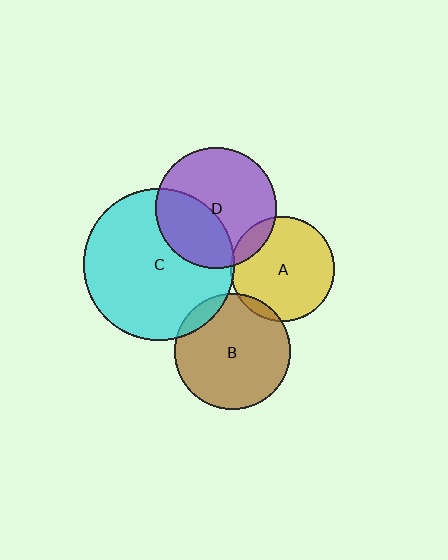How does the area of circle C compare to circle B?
Approximately 1.7 times.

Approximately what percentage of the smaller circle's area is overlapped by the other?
Approximately 5%.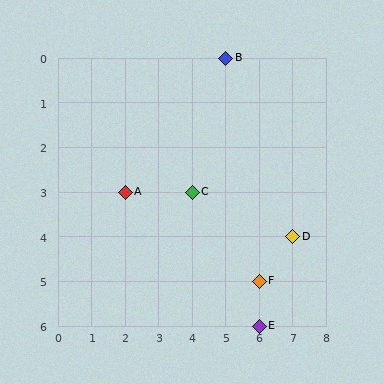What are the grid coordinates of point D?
Point D is at grid coordinates (7, 4).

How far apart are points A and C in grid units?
Points A and C are 2 columns apart.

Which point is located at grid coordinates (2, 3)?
Point A is at (2, 3).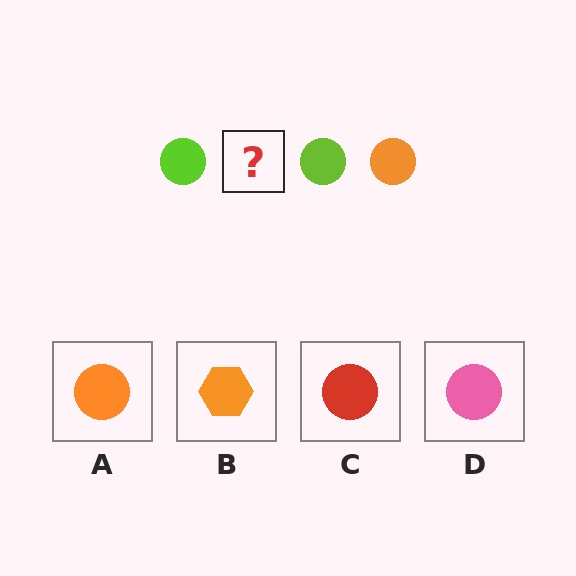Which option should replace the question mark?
Option A.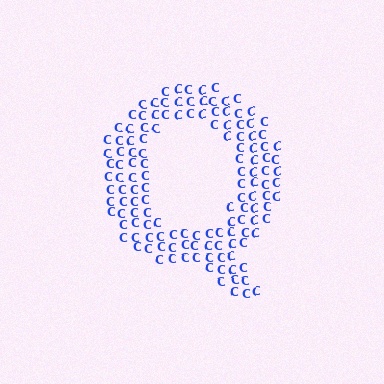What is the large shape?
The large shape is the letter Q.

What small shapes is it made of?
It is made of small letter C's.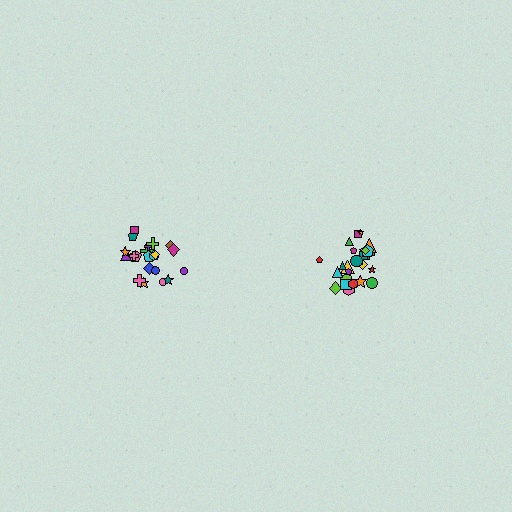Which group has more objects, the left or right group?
The right group.